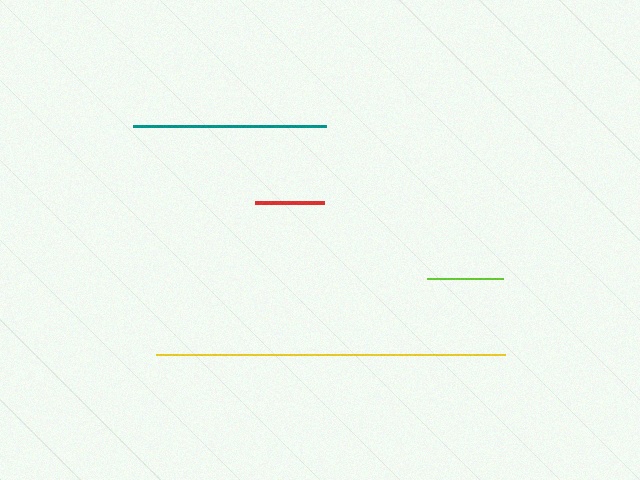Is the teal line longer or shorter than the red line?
The teal line is longer than the red line.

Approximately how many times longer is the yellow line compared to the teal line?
The yellow line is approximately 1.8 times the length of the teal line.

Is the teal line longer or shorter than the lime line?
The teal line is longer than the lime line.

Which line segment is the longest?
The yellow line is the longest at approximately 349 pixels.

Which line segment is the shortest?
The red line is the shortest at approximately 70 pixels.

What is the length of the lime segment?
The lime segment is approximately 77 pixels long.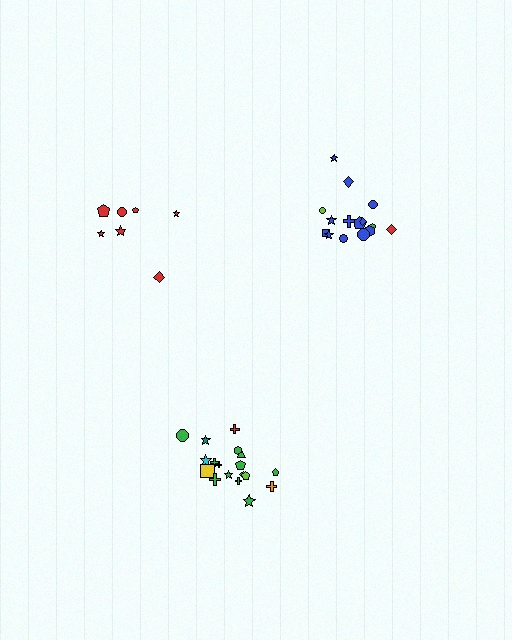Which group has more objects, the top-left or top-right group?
The top-right group.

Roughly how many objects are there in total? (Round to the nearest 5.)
Roughly 40 objects in total.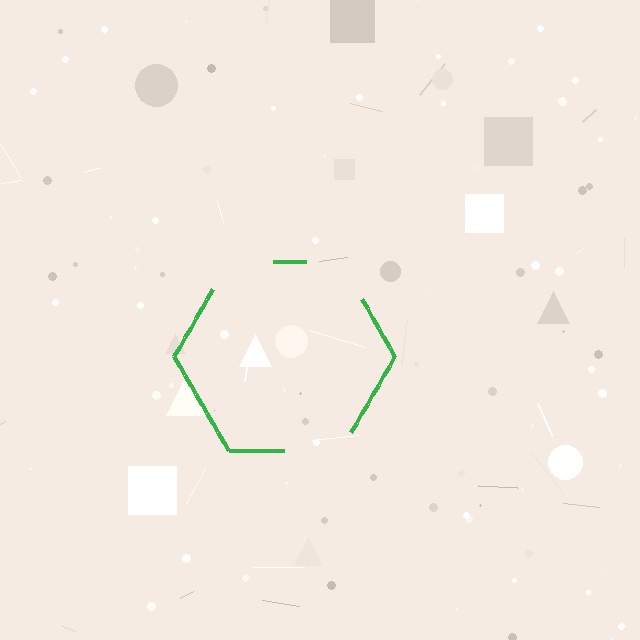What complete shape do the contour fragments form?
The contour fragments form a hexagon.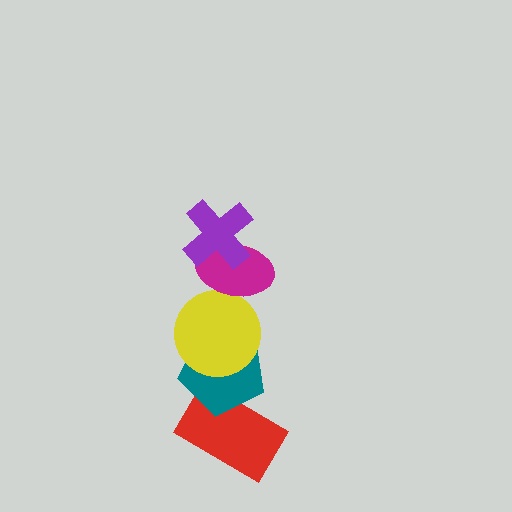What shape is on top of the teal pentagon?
The yellow circle is on top of the teal pentagon.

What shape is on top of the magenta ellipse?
The purple cross is on top of the magenta ellipse.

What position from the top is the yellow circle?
The yellow circle is 3rd from the top.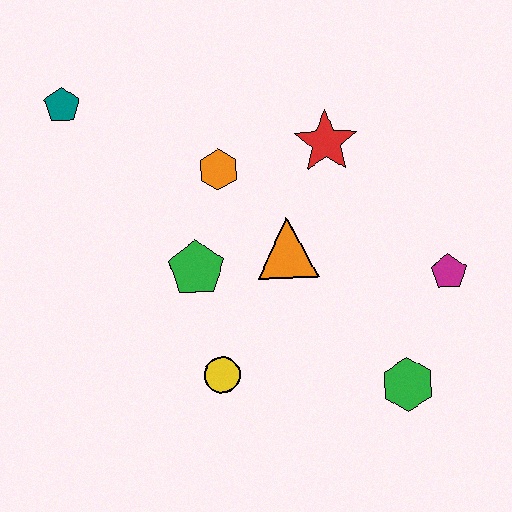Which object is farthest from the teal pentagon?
The green hexagon is farthest from the teal pentagon.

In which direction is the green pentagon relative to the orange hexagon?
The green pentagon is below the orange hexagon.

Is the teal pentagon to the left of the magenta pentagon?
Yes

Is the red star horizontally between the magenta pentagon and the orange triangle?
Yes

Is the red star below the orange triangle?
No